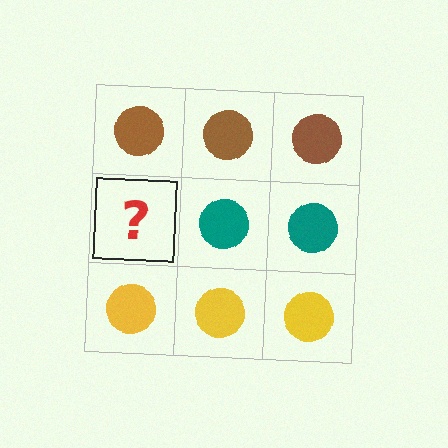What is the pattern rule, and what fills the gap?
The rule is that each row has a consistent color. The gap should be filled with a teal circle.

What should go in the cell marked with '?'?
The missing cell should contain a teal circle.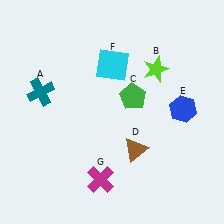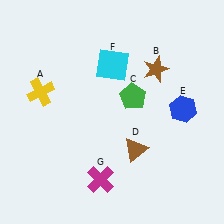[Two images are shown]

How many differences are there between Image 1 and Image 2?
There are 2 differences between the two images.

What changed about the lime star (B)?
In Image 1, B is lime. In Image 2, it changed to brown.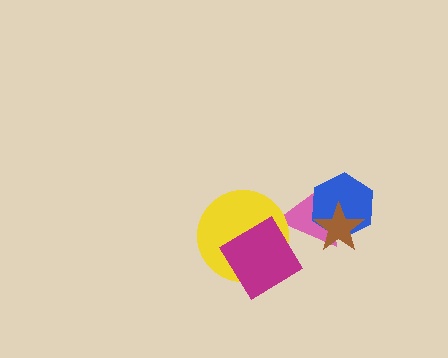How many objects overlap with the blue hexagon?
2 objects overlap with the blue hexagon.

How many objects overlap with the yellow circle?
2 objects overlap with the yellow circle.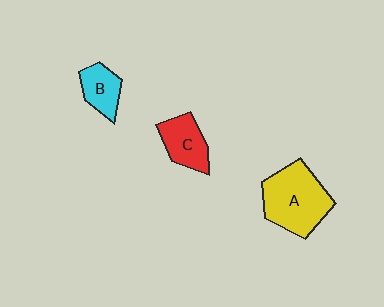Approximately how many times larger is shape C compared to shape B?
Approximately 1.2 times.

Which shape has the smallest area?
Shape B (cyan).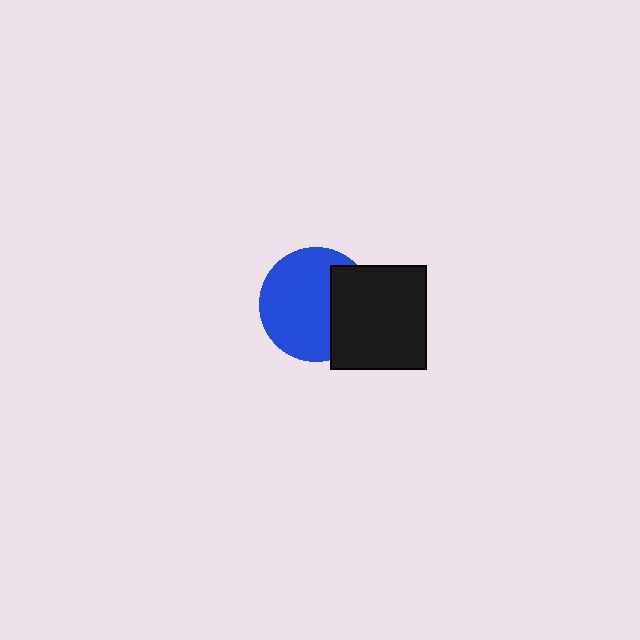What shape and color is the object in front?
The object in front is a black rectangle.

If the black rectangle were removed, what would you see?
You would see the complete blue circle.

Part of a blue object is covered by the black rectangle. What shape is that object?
It is a circle.